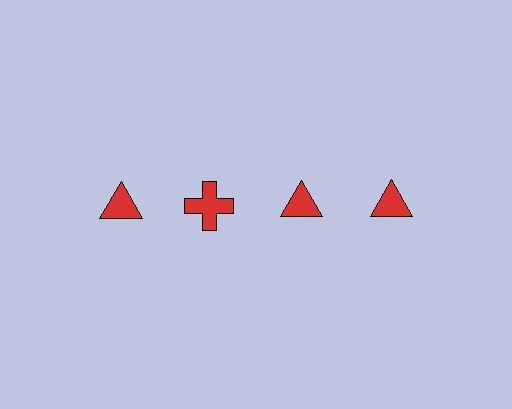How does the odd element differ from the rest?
It has a different shape: cross instead of triangle.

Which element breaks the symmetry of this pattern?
The red cross in the top row, second from left column breaks the symmetry. All other shapes are red triangles.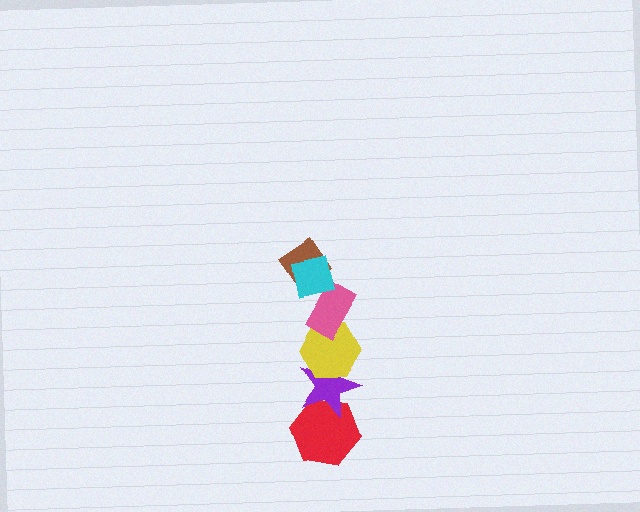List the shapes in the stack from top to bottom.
From top to bottom: the cyan square, the brown diamond, the pink rectangle, the yellow hexagon, the purple star, the red hexagon.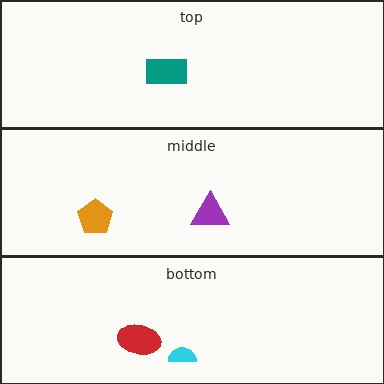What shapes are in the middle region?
The purple triangle, the orange pentagon.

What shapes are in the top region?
The teal rectangle.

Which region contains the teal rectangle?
The top region.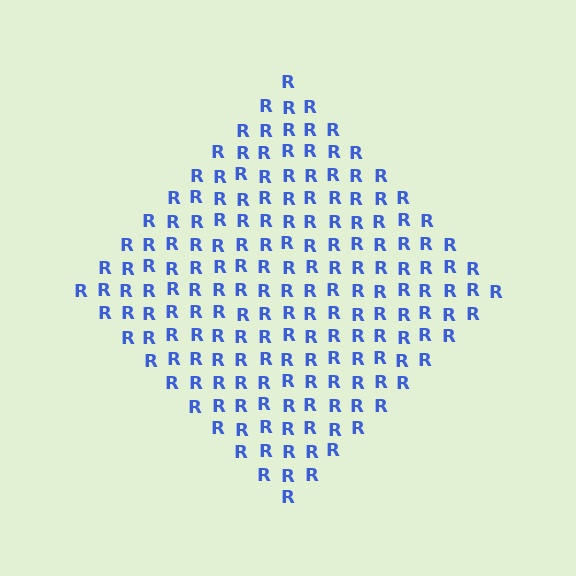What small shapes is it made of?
It is made of small letter R's.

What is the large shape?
The large shape is a diamond.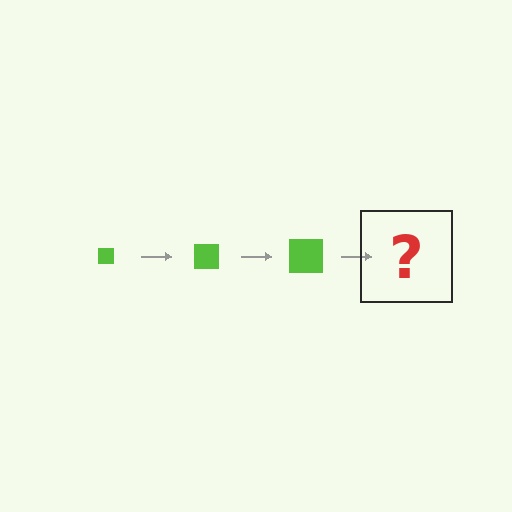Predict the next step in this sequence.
The next step is a lime square, larger than the previous one.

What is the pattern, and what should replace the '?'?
The pattern is that the square gets progressively larger each step. The '?' should be a lime square, larger than the previous one.